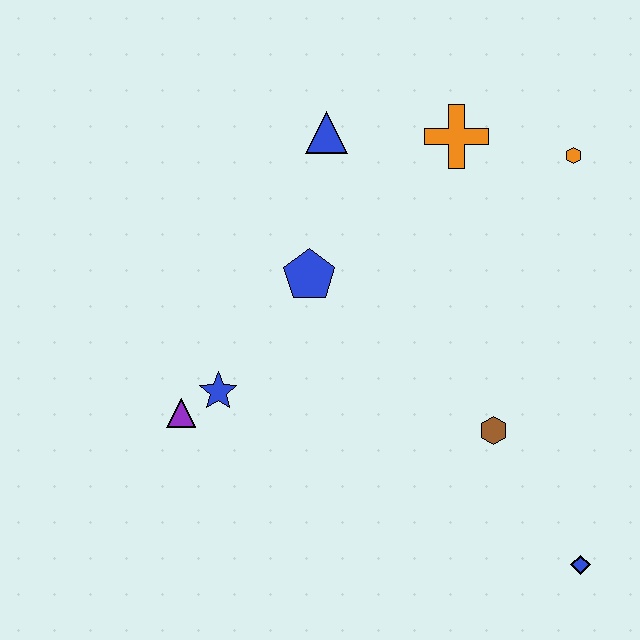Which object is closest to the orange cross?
The orange hexagon is closest to the orange cross.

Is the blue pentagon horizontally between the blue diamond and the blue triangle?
No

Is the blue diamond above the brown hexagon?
No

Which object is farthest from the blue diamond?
The blue triangle is farthest from the blue diamond.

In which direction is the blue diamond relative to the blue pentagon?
The blue diamond is below the blue pentagon.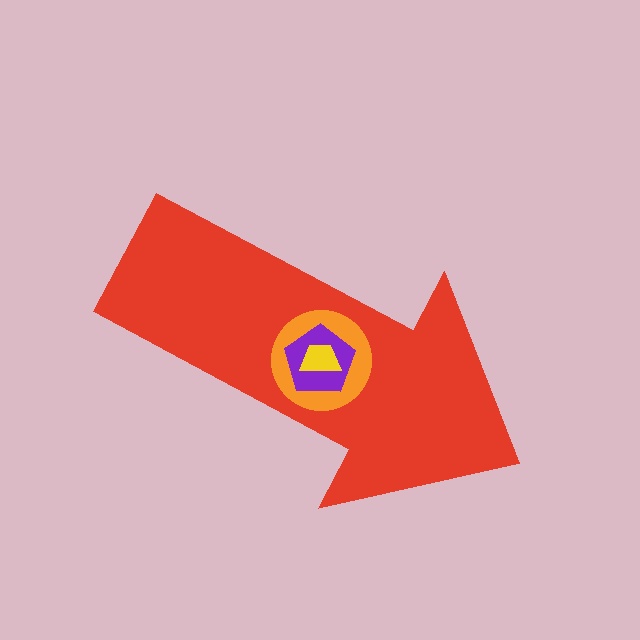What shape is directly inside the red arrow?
The orange circle.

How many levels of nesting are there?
4.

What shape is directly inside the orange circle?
The purple pentagon.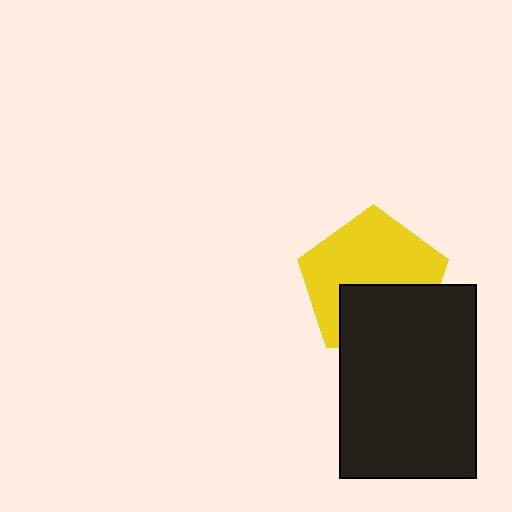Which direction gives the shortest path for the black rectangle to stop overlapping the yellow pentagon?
Moving down gives the shortest separation.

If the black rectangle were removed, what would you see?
You would see the complete yellow pentagon.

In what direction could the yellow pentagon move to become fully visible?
The yellow pentagon could move up. That would shift it out from behind the black rectangle entirely.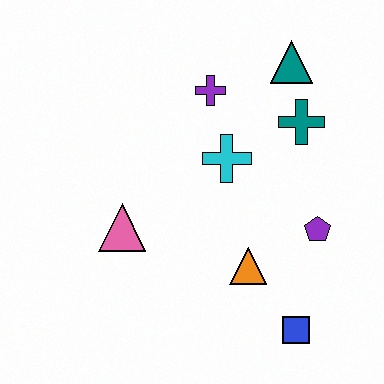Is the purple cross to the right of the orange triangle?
No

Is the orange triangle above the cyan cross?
No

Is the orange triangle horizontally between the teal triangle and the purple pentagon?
No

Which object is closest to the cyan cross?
The purple cross is closest to the cyan cross.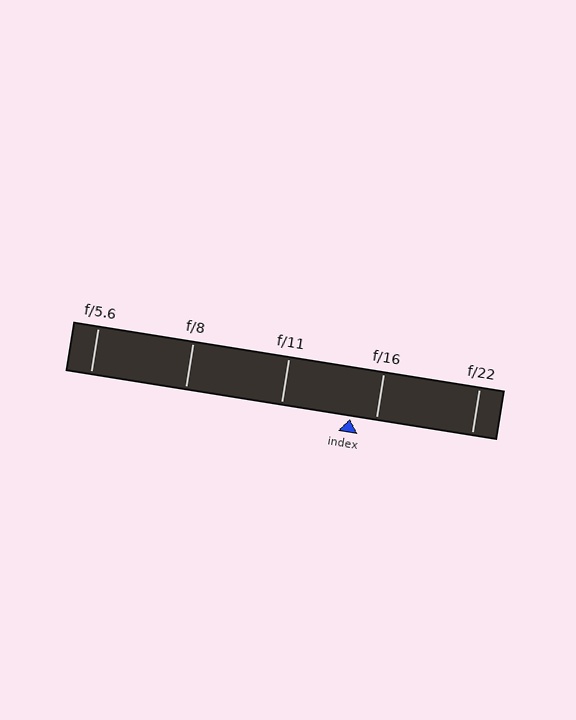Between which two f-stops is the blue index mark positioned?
The index mark is between f/11 and f/16.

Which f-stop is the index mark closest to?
The index mark is closest to f/16.